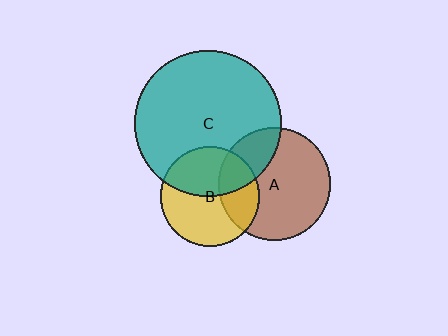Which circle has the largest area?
Circle C (teal).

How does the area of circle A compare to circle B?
Approximately 1.3 times.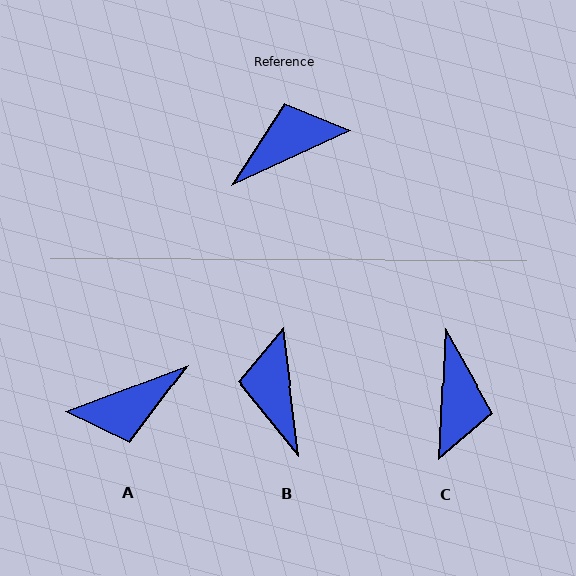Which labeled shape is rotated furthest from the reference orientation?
A, about 176 degrees away.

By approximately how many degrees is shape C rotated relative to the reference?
Approximately 117 degrees clockwise.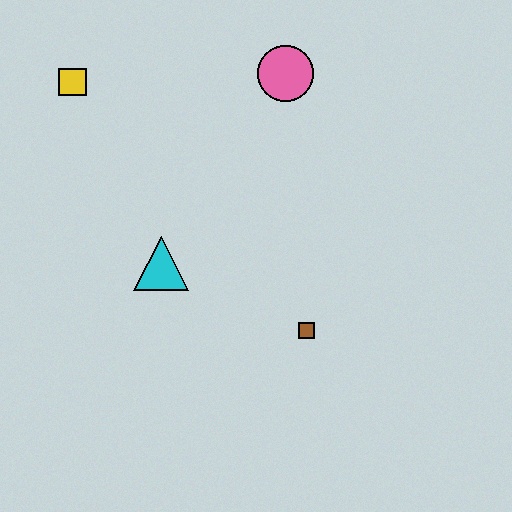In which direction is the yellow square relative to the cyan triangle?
The yellow square is above the cyan triangle.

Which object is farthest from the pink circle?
The brown square is farthest from the pink circle.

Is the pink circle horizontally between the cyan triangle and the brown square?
Yes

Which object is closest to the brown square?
The cyan triangle is closest to the brown square.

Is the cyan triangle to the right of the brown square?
No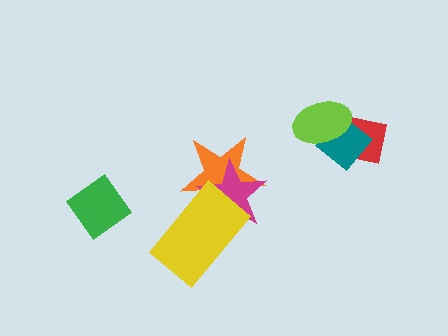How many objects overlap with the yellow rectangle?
2 objects overlap with the yellow rectangle.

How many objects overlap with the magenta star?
2 objects overlap with the magenta star.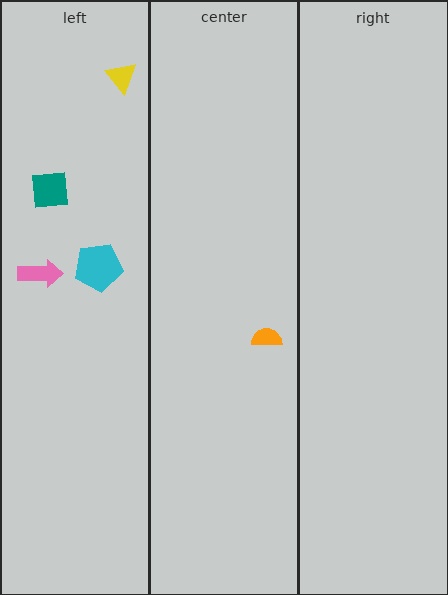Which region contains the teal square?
The left region.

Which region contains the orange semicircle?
The center region.